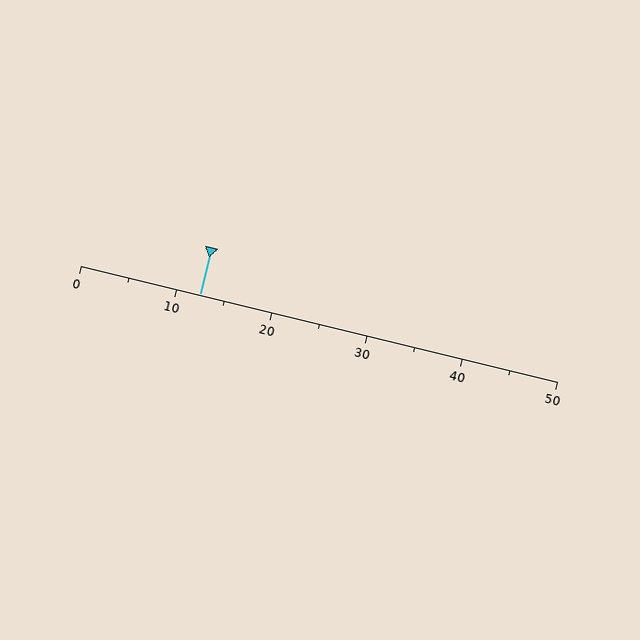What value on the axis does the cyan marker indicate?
The marker indicates approximately 12.5.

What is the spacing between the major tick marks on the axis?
The major ticks are spaced 10 apart.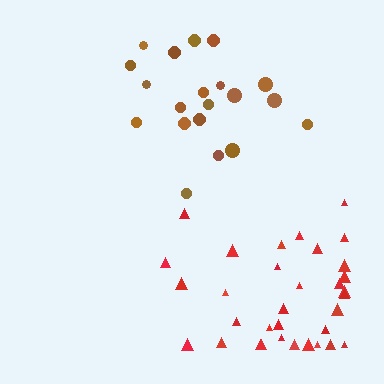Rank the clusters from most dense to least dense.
red, brown.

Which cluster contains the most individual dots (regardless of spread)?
Red (35).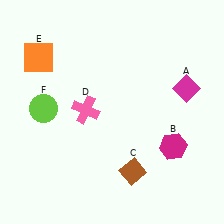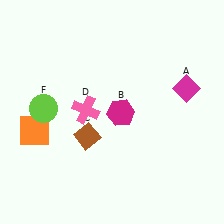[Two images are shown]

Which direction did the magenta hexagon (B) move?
The magenta hexagon (B) moved left.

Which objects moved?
The objects that moved are: the magenta hexagon (B), the brown diamond (C), the orange square (E).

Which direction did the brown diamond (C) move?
The brown diamond (C) moved left.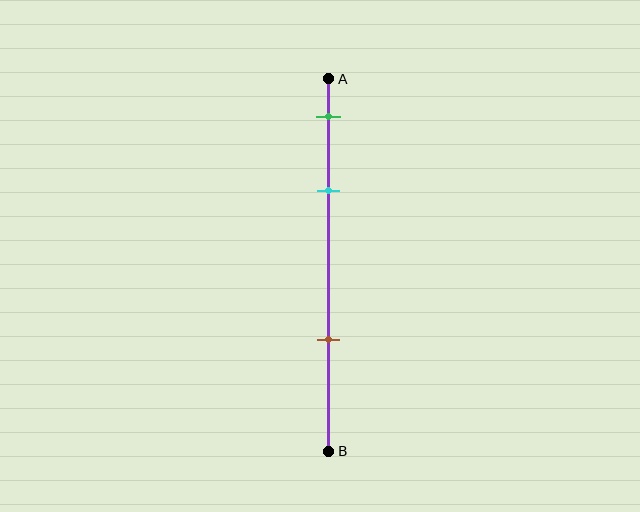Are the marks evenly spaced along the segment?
No, the marks are not evenly spaced.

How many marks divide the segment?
There are 3 marks dividing the segment.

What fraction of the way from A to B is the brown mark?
The brown mark is approximately 70% (0.7) of the way from A to B.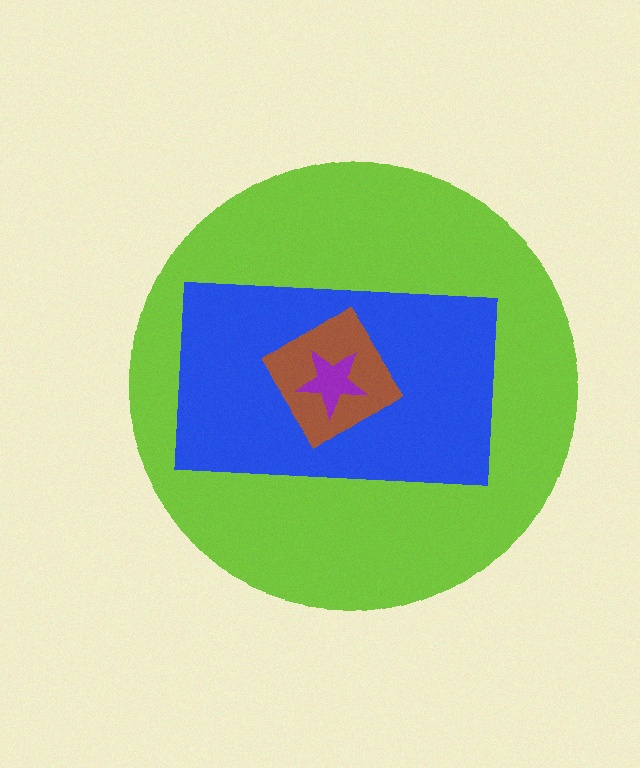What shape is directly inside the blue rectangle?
The brown diamond.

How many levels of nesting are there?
4.